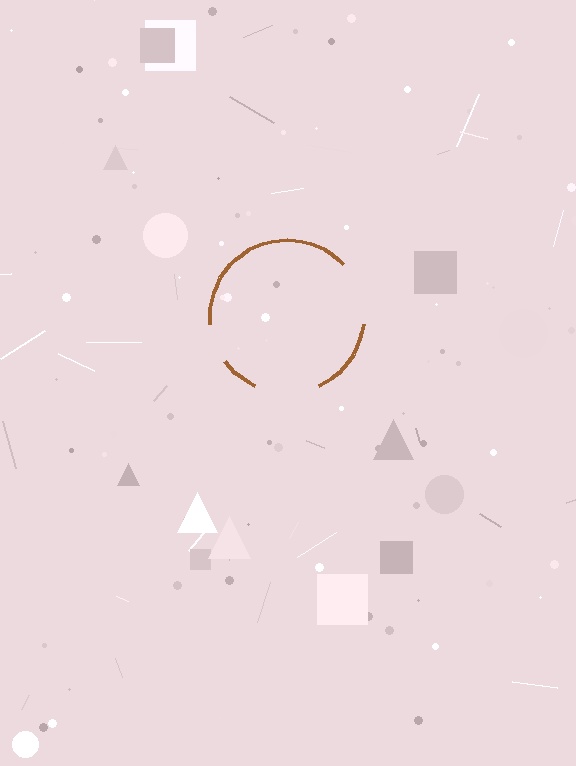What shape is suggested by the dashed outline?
The dashed outline suggests a circle.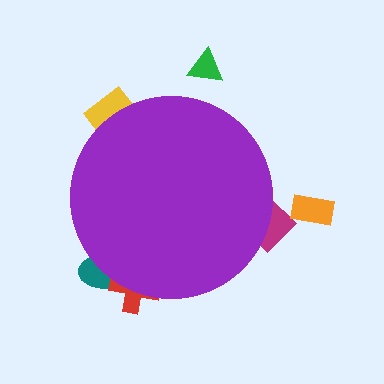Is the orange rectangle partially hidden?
No, the orange rectangle is fully visible.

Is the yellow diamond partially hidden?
Yes, the yellow diamond is partially hidden behind the purple circle.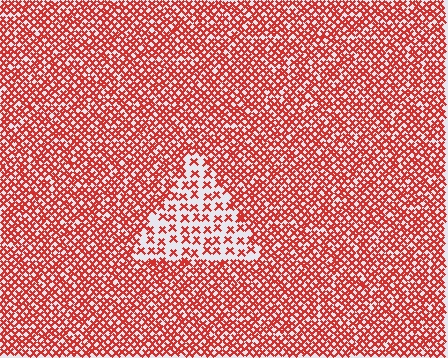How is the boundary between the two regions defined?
The boundary is defined by a change in element density (approximately 2.3x ratio). All elements are the same color, size, and shape.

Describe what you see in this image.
The image contains small red elements arranged at two different densities. A triangle-shaped region is visible where the elements are less densely packed than the surrounding area.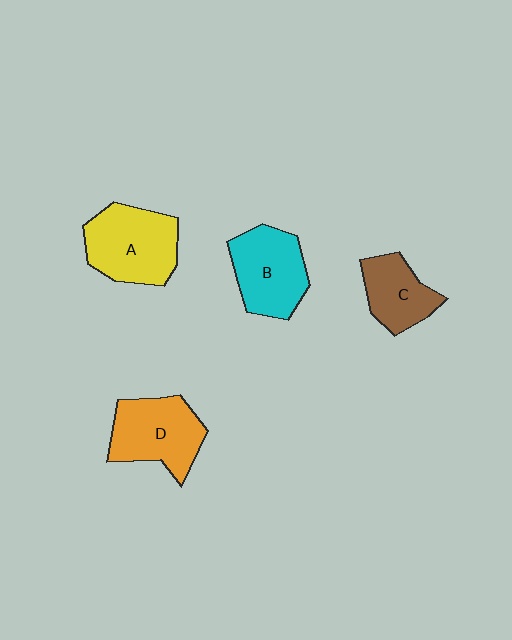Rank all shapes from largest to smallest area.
From largest to smallest: A (yellow), D (orange), B (cyan), C (brown).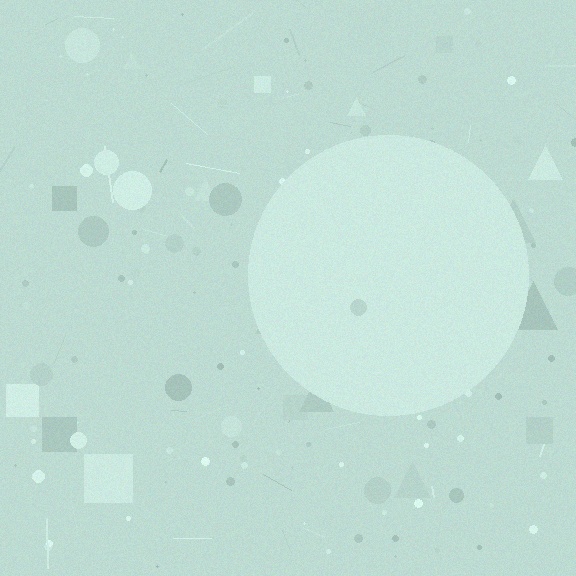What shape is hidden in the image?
A circle is hidden in the image.